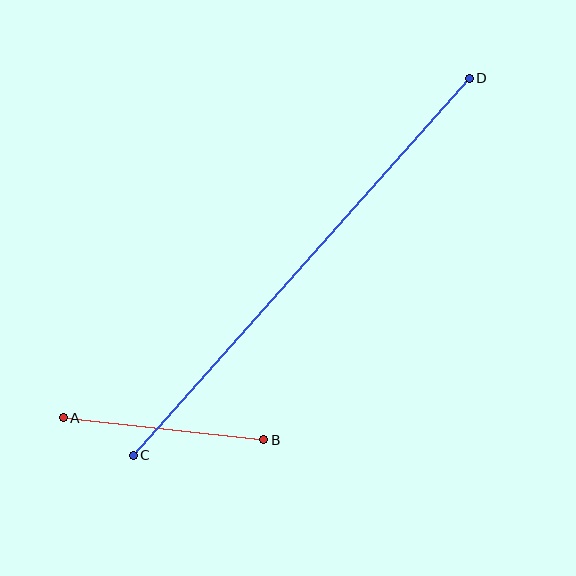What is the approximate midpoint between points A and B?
The midpoint is at approximately (164, 429) pixels.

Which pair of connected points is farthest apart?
Points C and D are farthest apart.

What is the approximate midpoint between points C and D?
The midpoint is at approximately (301, 267) pixels.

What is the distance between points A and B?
The distance is approximately 202 pixels.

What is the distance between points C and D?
The distance is approximately 505 pixels.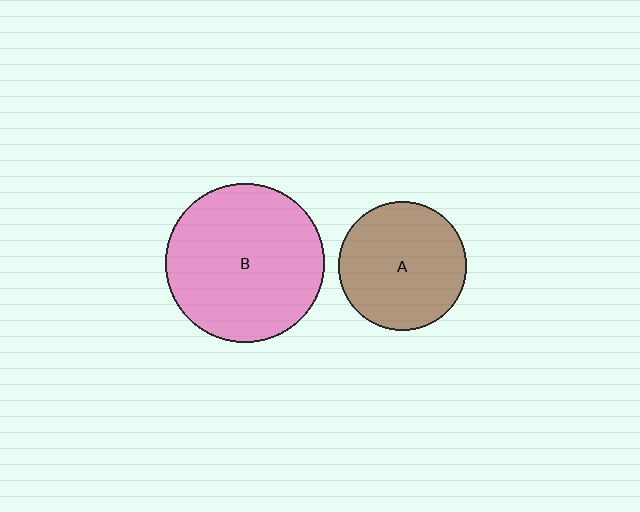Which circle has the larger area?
Circle B (pink).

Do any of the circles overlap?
No, none of the circles overlap.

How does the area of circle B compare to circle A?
Approximately 1.5 times.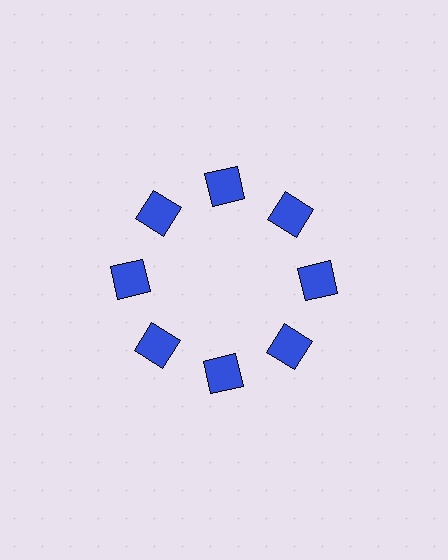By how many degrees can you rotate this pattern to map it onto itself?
The pattern maps onto itself every 45 degrees of rotation.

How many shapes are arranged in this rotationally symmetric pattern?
There are 8 shapes, arranged in 8 groups of 1.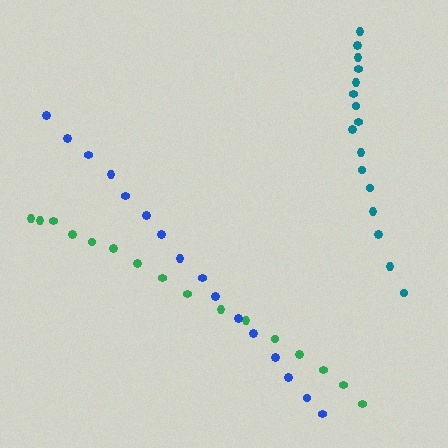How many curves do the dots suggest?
There are 3 distinct paths.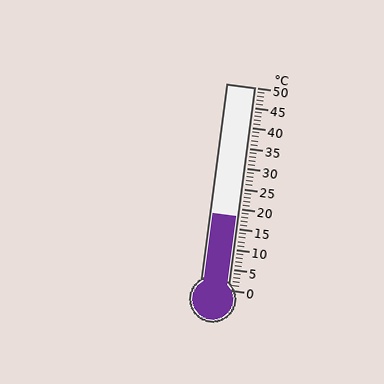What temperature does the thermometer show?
The thermometer shows approximately 18°C.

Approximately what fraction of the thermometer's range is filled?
The thermometer is filled to approximately 35% of its range.